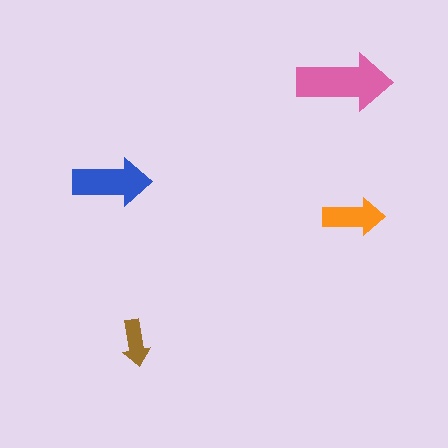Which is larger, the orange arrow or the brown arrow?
The orange one.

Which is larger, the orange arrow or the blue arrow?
The blue one.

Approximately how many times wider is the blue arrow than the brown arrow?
About 1.5 times wider.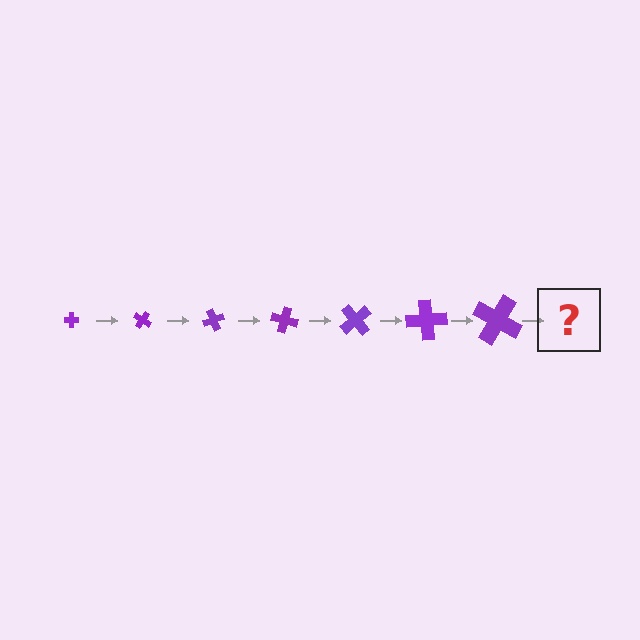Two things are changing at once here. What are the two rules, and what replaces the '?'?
The two rules are that the cross grows larger each step and it rotates 35 degrees each step. The '?' should be a cross, larger than the previous one and rotated 245 degrees from the start.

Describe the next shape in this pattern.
It should be a cross, larger than the previous one and rotated 245 degrees from the start.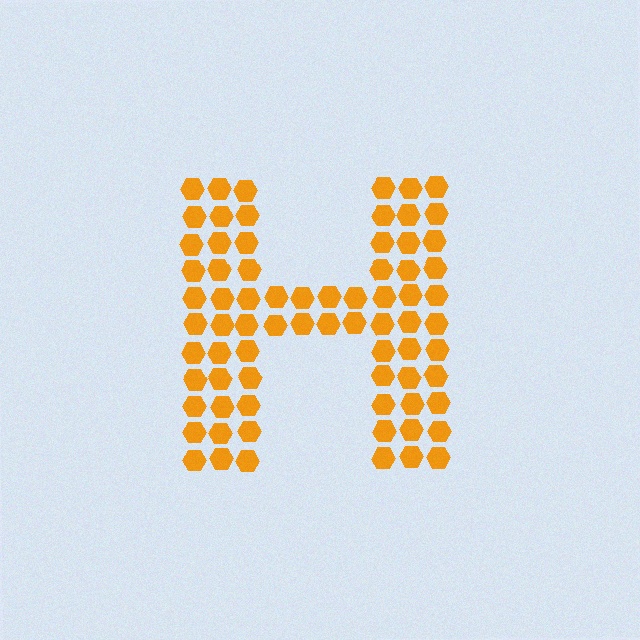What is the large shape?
The large shape is the letter H.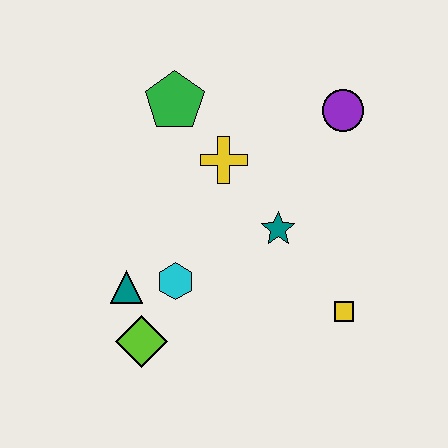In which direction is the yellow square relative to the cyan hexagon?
The yellow square is to the right of the cyan hexagon.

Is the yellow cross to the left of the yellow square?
Yes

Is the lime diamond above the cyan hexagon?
No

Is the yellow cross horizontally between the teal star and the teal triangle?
Yes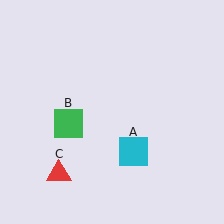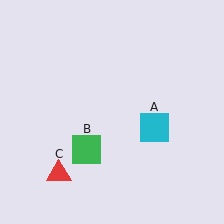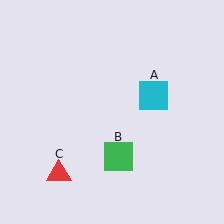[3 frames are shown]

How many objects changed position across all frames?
2 objects changed position: cyan square (object A), green square (object B).